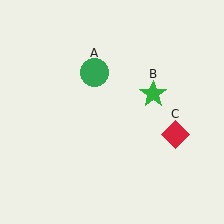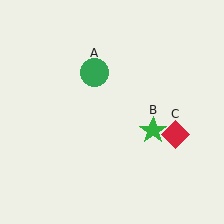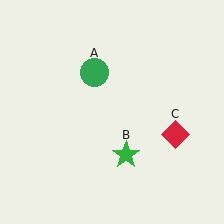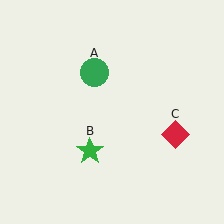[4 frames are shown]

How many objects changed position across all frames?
1 object changed position: green star (object B).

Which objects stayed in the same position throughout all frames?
Green circle (object A) and red diamond (object C) remained stationary.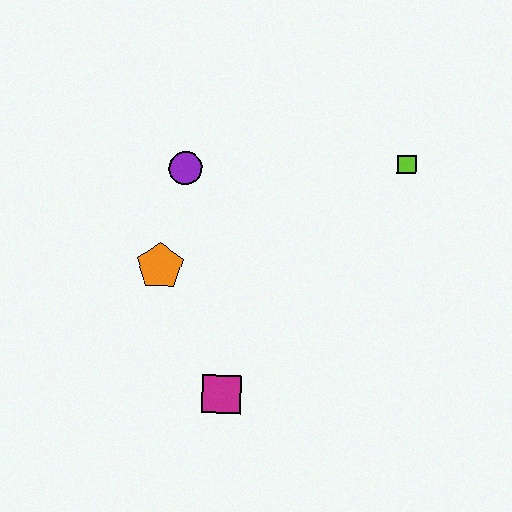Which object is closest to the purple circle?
The orange pentagon is closest to the purple circle.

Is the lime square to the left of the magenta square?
No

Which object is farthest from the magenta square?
The lime square is farthest from the magenta square.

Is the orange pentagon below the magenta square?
No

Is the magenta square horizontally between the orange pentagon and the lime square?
Yes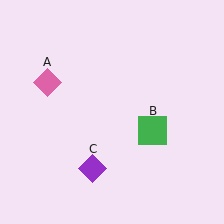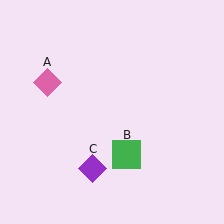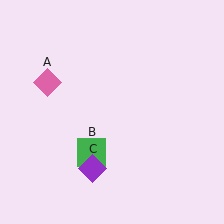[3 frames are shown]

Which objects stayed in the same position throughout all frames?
Pink diamond (object A) and purple diamond (object C) remained stationary.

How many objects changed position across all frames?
1 object changed position: green square (object B).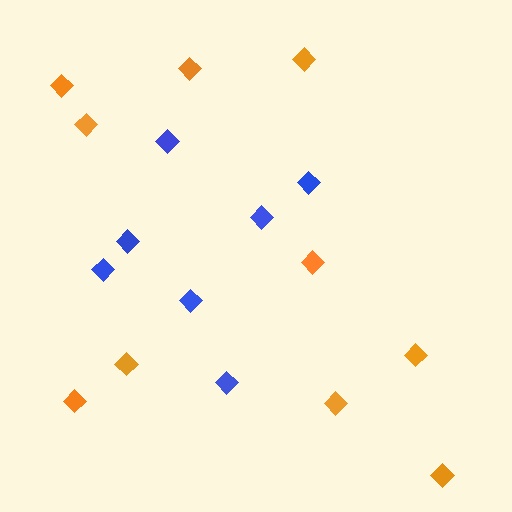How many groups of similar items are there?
There are 2 groups: one group of blue diamonds (7) and one group of orange diamonds (10).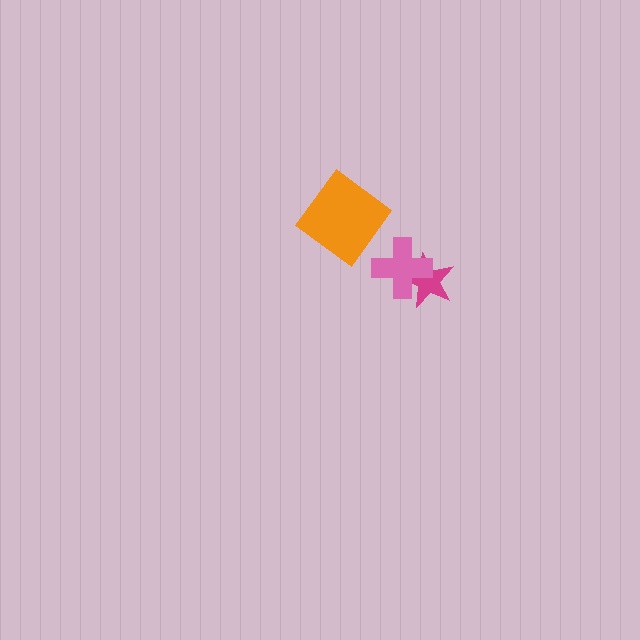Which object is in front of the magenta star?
The pink cross is in front of the magenta star.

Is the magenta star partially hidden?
Yes, it is partially covered by another shape.